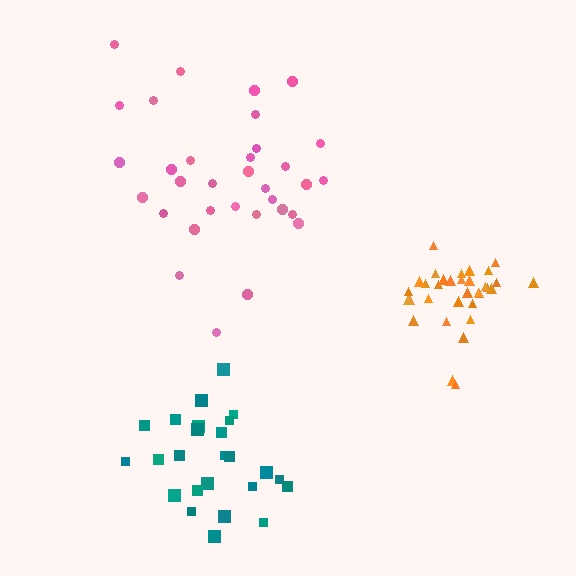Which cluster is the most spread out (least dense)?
Pink.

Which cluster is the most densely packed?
Orange.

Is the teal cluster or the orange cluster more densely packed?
Orange.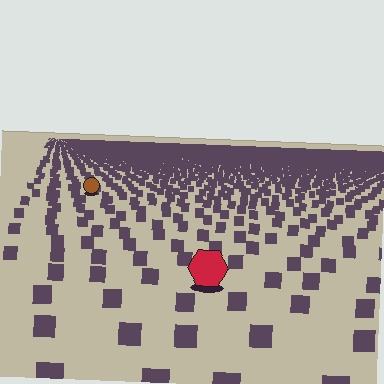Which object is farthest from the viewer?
The brown circle is farthest from the viewer. It appears smaller and the ground texture around it is denser.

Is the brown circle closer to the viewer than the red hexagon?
No. The red hexagon is closer — you can tell from the texture gradient: the ground texture is coarser near it.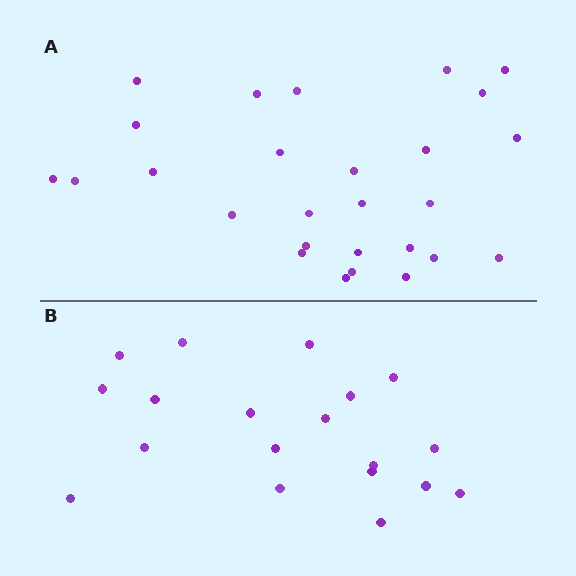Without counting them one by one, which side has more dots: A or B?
Region A (the top region) has more dots.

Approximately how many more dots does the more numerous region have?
Region A has roughly 8 or so more dots than region B.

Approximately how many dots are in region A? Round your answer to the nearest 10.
About 30 dots. (The exact count is 27, which rounds to 30.)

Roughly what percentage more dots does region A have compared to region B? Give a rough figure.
About 40% more.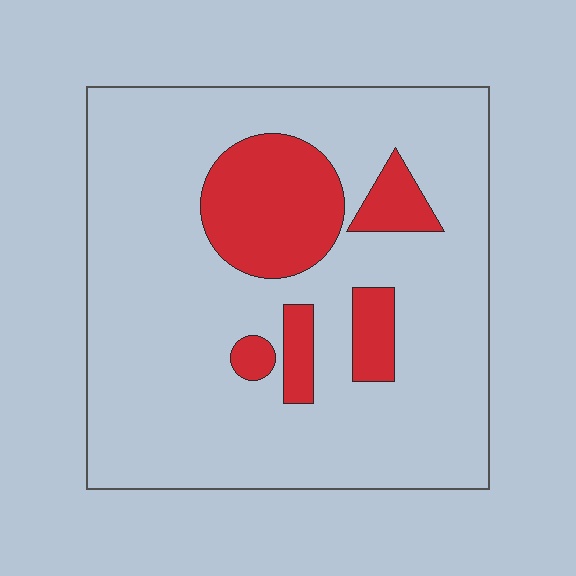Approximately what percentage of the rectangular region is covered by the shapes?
Approximately 20%.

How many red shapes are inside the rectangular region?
5.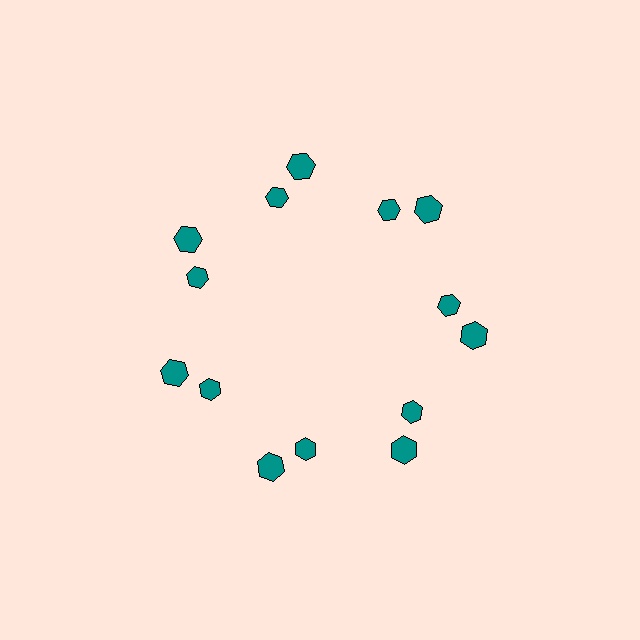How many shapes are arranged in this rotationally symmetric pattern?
There are 14 shapes, arranged in 7 groups of 2.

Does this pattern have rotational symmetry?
Yes, this pattern has 7-fold rotational symmetry. It looks the same after rotating 51 degrees around the center.